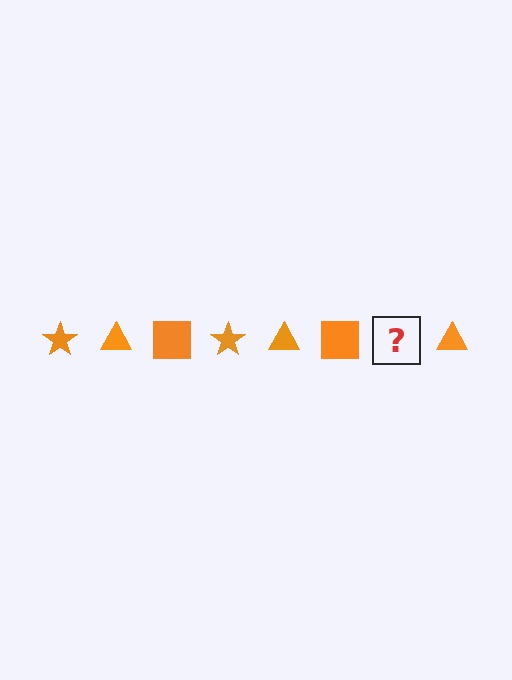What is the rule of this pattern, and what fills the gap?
The rule is that the pattern cycles through star, triangle, square shapes in orange. The gap should be filled with an orange star.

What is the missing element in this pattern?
The missing element is an orange star.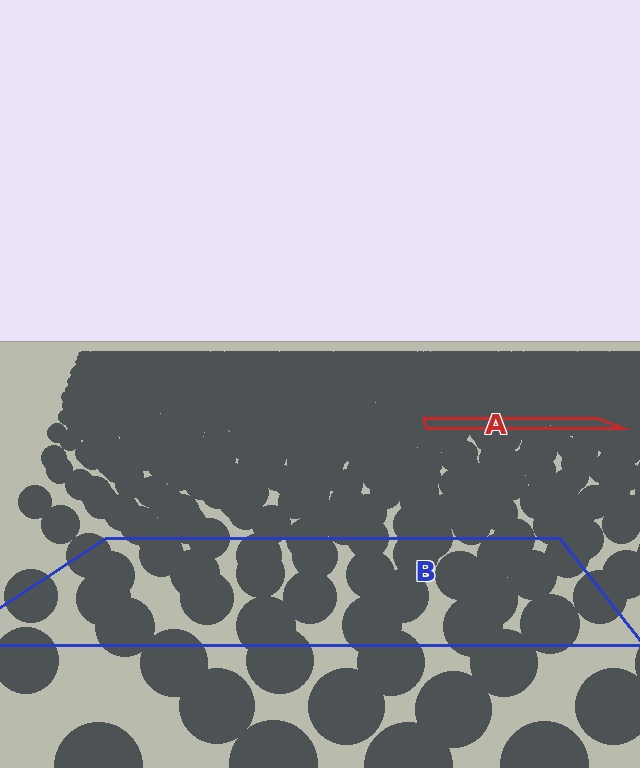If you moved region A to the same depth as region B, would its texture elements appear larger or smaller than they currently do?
They would appear larger. At a closer depth, the same texture elements are projected at a bigger on-screen size.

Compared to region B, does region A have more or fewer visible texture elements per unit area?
Region A has more texture elements per unit area — they are packed more densely because it is farther away.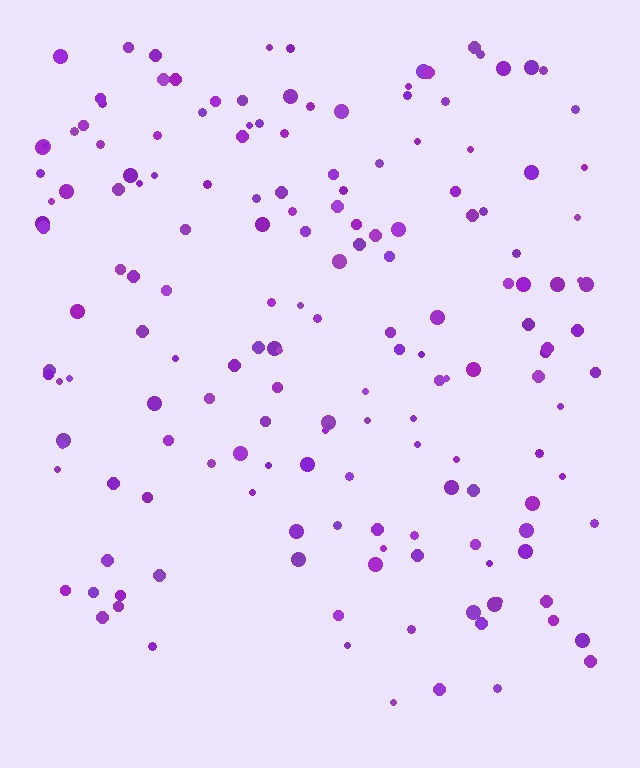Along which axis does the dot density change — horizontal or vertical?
Vertical.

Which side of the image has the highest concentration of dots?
The top.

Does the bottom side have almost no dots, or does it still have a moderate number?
Still a moderate number, just noticeably fewer than the top.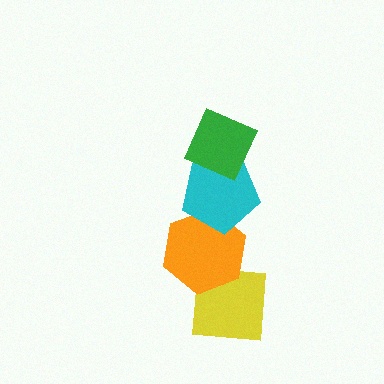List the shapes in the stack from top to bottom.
From top to bottom: the green diamond, the cyan pentagon, the orange hexagon, the yellow square.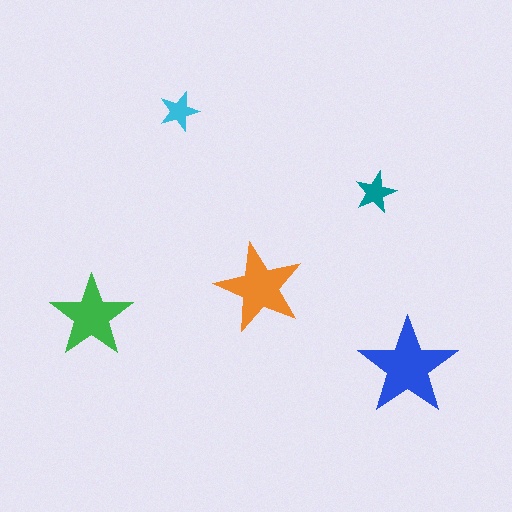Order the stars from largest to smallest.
the blue one, the orange one, the green one, the teal one, the cyan one.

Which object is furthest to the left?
The green star is leftmost.